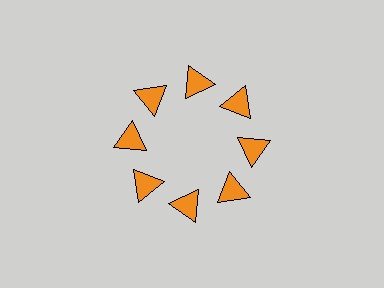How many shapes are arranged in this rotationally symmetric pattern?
There are 8 shapes, arranged in 8 groups of 1.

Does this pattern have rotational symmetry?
Yes, this pattern has 8-fold rotational symmetry. It looks the same after rotating 45 degrees around the center.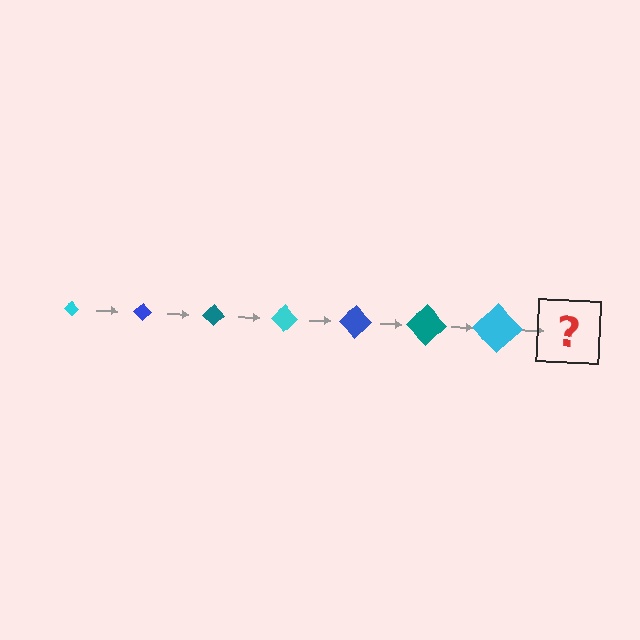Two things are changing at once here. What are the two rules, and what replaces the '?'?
The two rules are that the diamond grows larger each step and the color cycles through cyan, blue, and teal. The '?' should be a blue diamond, larger than the previous one.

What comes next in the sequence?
The next element should be a blue diamond, larger than the previous one.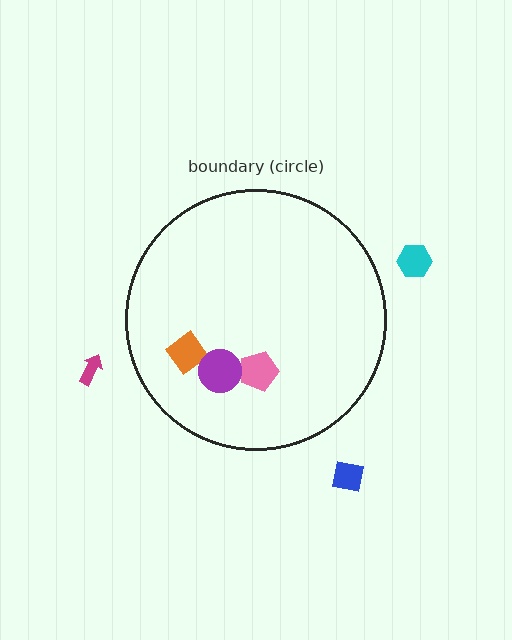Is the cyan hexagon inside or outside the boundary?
Outside.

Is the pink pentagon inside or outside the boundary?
Inside.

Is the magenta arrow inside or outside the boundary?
Outside.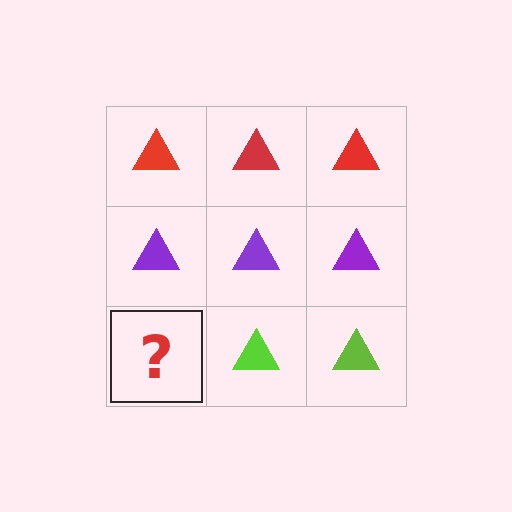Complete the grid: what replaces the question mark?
The question mark should be replaced with a lime triangle.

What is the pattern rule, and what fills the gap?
The rule is that each row has a consistent color. The gap should be filled with a lime triangle.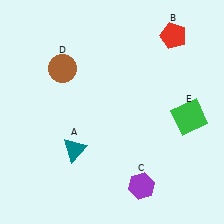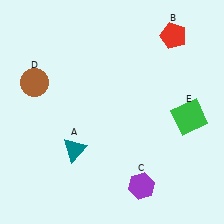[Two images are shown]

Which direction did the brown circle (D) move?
The brown circle (D) moved left.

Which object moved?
The brown circle (D) moved left.